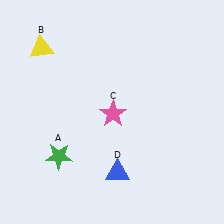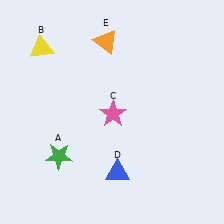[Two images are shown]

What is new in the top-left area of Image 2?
An orange triangle (E) was added in the top-left area of Image 2.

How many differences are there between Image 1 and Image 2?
There is 1 difference between the two images.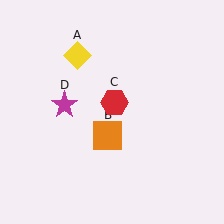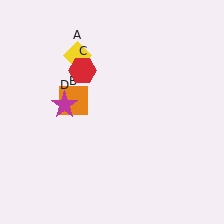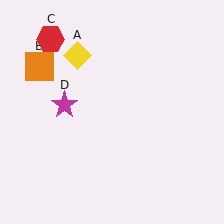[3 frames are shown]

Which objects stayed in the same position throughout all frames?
Yellow diamond (object A) and magenta star (object D) remained stationary.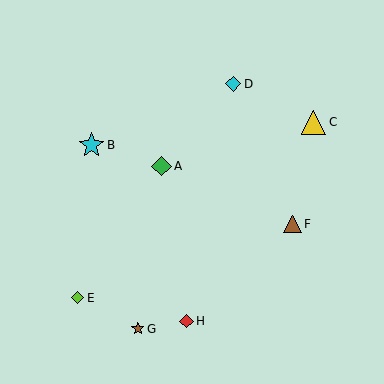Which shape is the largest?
The cyan star (labeled B) is the largest.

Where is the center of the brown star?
The center of the brown star is at (138, 329).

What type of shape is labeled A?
Shape A is a green diamond.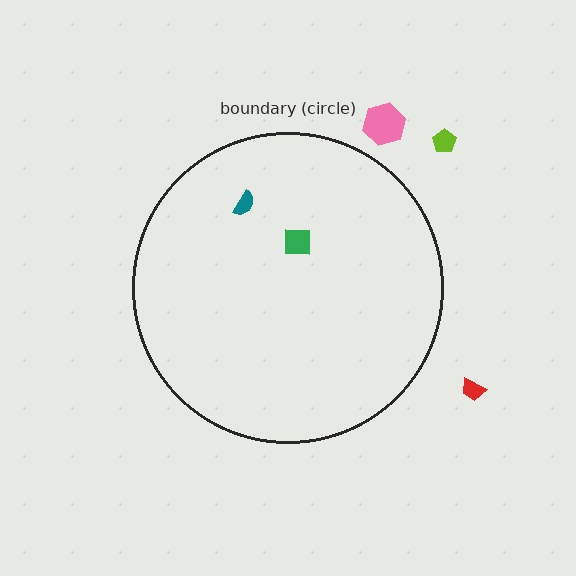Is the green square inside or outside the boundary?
Inside.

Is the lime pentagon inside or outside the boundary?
Outside.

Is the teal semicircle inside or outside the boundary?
Inside.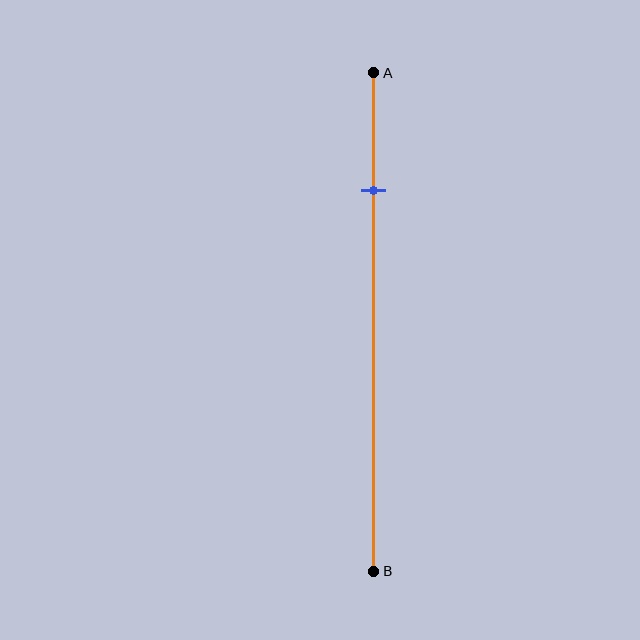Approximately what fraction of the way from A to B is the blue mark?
The blue mark is approximately 25% of the way from A to B.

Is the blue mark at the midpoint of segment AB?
No, the mark is at about 25% from A, not at the 50% midpoint.